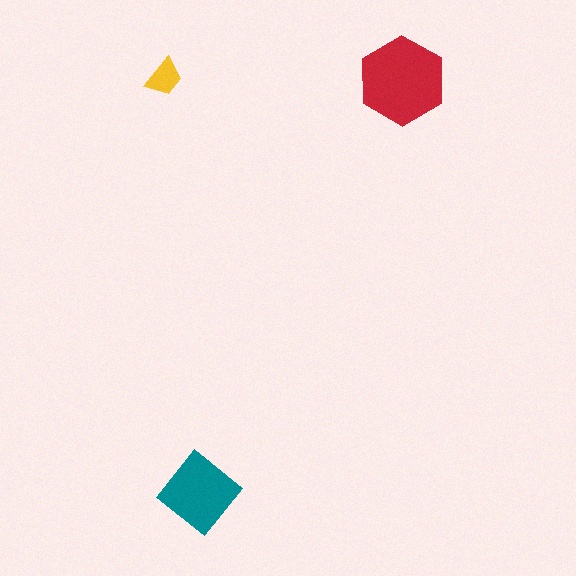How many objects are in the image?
There are 3 objects in the image.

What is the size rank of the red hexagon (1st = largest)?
1st.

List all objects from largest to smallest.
The red hexagon, the teal diamond, the yellow trapezoid.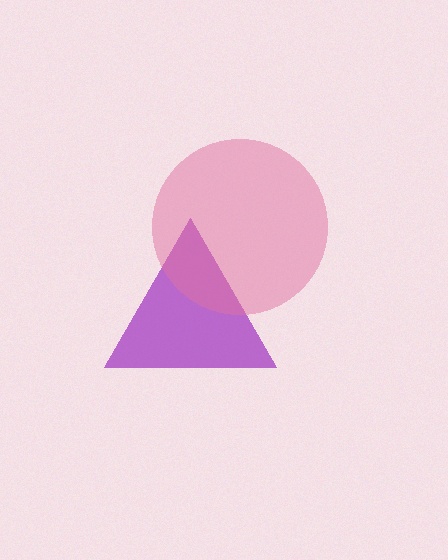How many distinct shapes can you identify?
There are 2 distinct shapes: a purple triangle, a pink circle.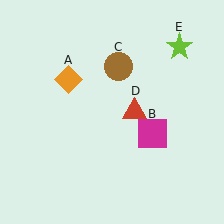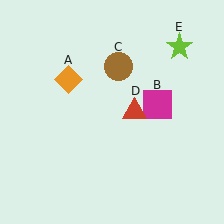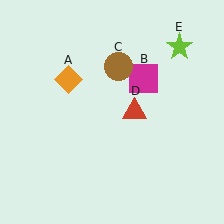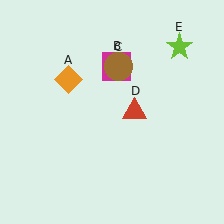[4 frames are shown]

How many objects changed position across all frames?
1 object changed position: magenta square (object B).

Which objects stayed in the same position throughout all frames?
Orange diamond (object A) and brown circle (object C) and red triangle (object D) and lime star (object E) remained stationary.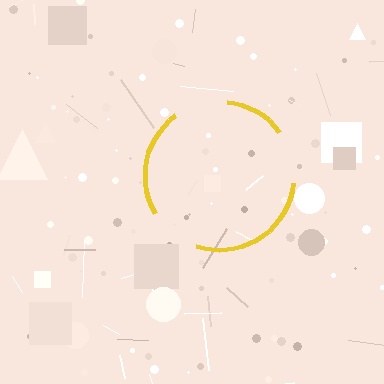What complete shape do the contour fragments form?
The contour fragments form a circle.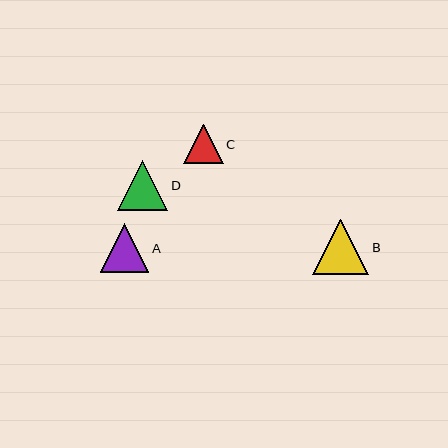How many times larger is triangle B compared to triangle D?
Triangle B is approximately 1.1 times the size of triangle D.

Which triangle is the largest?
Triangle B is the largest with a size of approximately 56 pixels.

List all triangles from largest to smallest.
From largest to smallest: B, D, A, C.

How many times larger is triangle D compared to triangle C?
Triangle D is approximately 1.3 times the size of triangle C.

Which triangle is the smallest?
Triangle C is the smallest with a size of approximately 39 pixels.